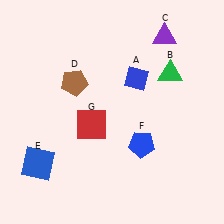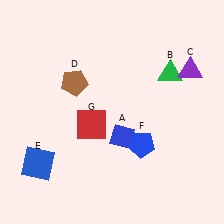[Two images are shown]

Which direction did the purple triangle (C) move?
The purple triangle (C) moved down.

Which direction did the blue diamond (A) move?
The blue diamond (A) moved down.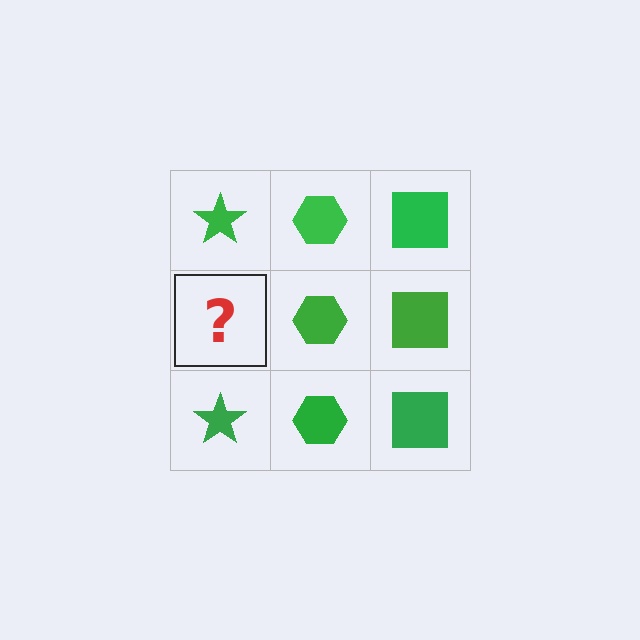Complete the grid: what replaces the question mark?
The question mark should be replaced with a green star.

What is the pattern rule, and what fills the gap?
The rule is that each column has a consistent shape. The gap should be filled with a green star.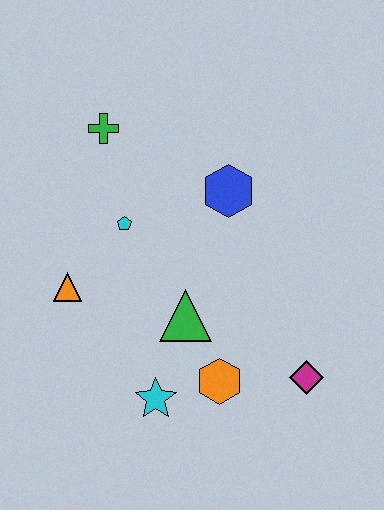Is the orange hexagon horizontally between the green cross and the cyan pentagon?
No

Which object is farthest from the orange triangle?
The magenta diamond is farthest from the orange triangle.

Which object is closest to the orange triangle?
The cyan pentagon is closest to the orange triangle.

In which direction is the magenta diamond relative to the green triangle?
The magenta diamond is to the right of the green triangle.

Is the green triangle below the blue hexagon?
Yes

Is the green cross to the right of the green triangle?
No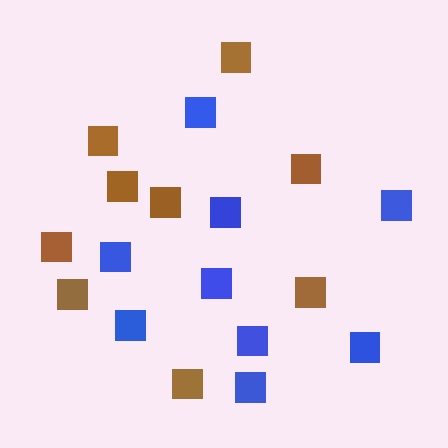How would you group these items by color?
There are 2 groups: one group of brown squares (9) and one group of blue squares (9).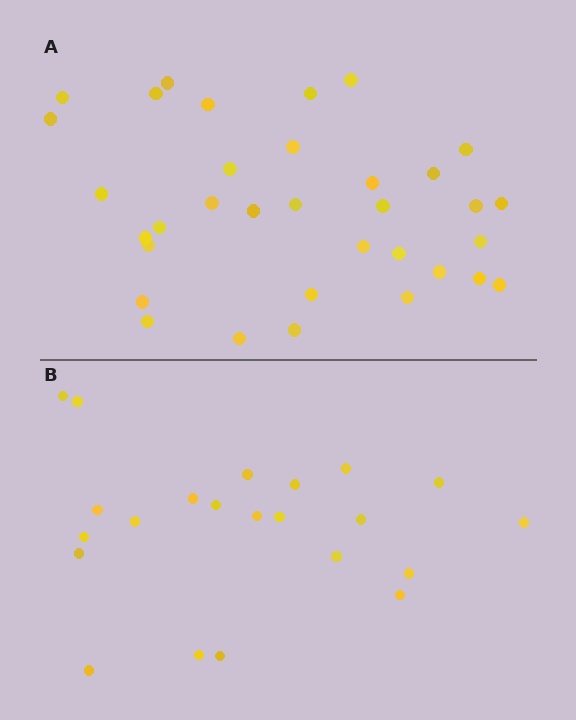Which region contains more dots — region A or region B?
Region A (the top region) has more dots.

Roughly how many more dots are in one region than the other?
Region A has roughly 12 or so more dots than region B.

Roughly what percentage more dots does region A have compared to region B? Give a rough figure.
About 55% more.